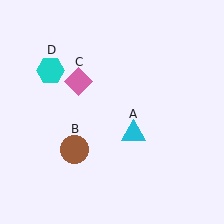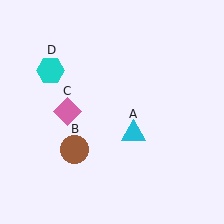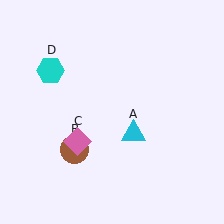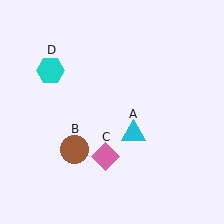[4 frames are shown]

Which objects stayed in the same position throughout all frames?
Cyan triangle (object A) and brown circle (object B) and cyan hexagon (object D) remained stationary.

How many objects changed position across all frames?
1 object changed position: pink diamond (object C).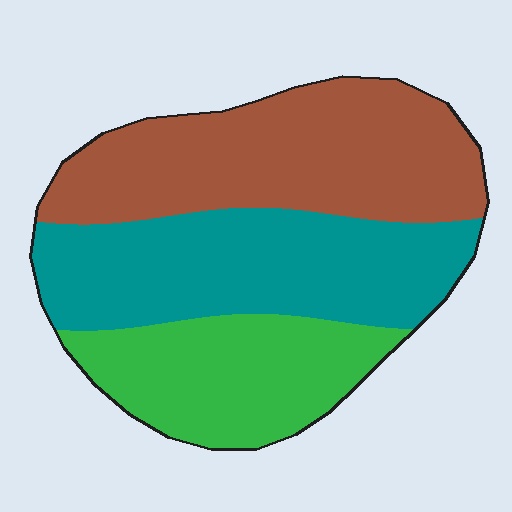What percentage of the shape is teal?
Teal covers 36% of the shape.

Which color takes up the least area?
Green, at roughly 25%.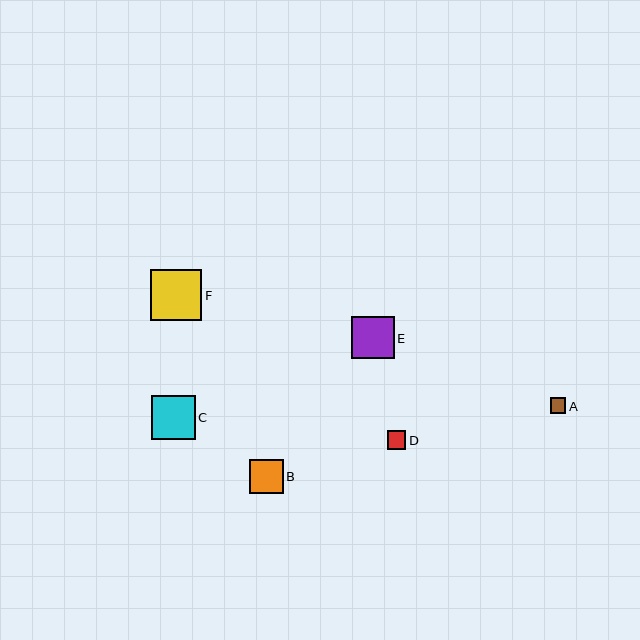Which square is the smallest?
Square A is the smallest with a size of approximately 15 pixels.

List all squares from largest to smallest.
From largest to smallest: F, C, E, B, D, A.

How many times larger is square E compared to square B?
Square E is approximately 1.2 times the size of square B.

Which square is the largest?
Square F is the largest with a size of approximately 51 pixels.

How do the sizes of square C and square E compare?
Square C and square E are approximately the same size.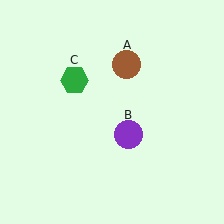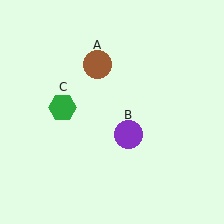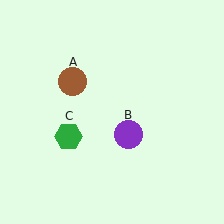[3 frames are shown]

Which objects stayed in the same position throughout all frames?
Purple circle (object B) remained stationary.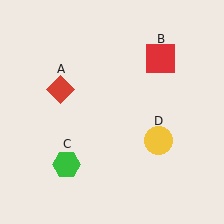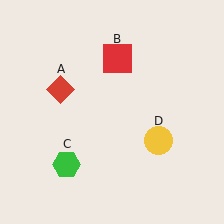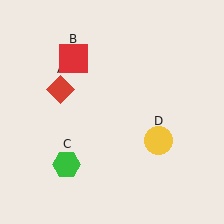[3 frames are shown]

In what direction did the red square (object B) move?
The red square (object B) moved left.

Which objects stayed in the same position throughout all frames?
Red diamond (object A) and green hexagon (object C) and yellow circle (object D) remained stationary.